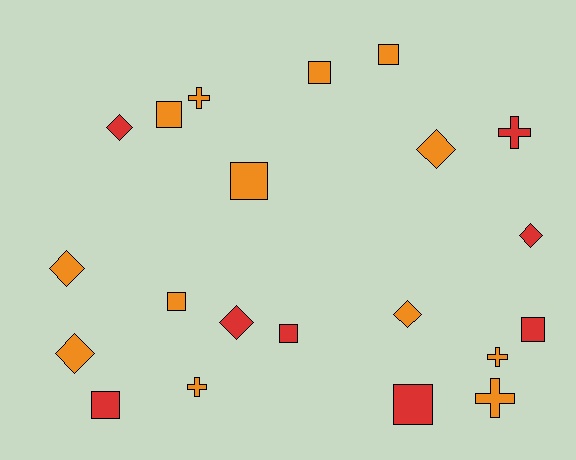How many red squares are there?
There are 4 red squares.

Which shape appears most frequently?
Square, with 9 objects.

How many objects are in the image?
There are 21 objects.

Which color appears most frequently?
Orange, with 13 objects.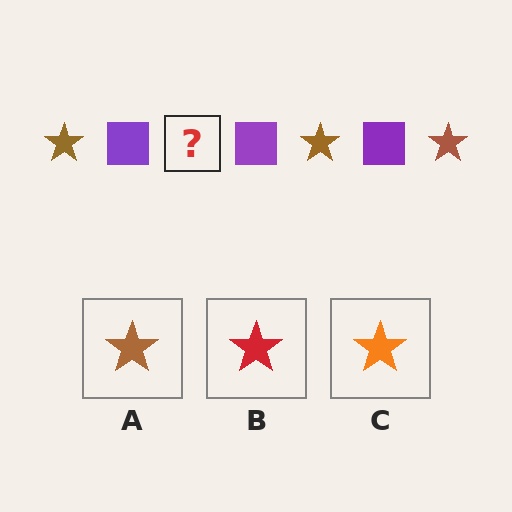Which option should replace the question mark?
Option A.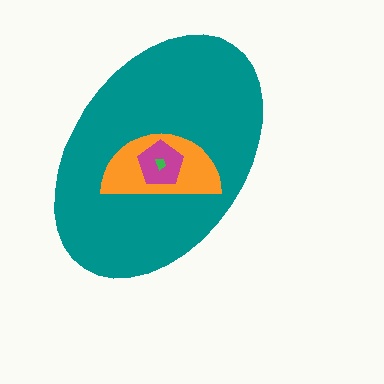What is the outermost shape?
The teal ellipse.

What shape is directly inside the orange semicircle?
The magenta pentagon.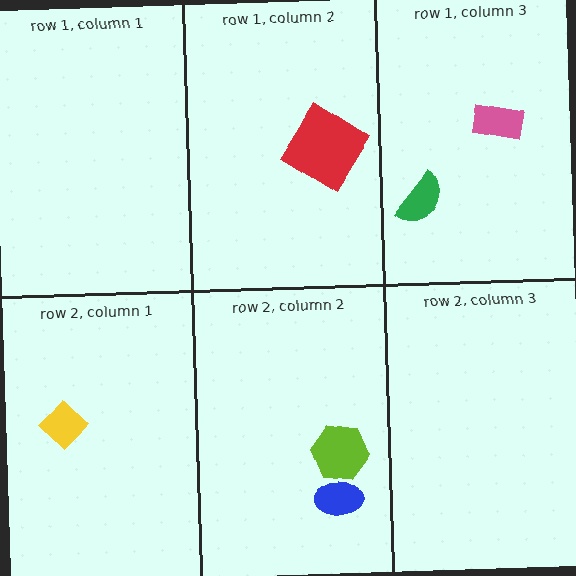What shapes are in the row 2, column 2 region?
The blue ellipse, the lime hexagon.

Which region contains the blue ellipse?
The row 2, column 2 region.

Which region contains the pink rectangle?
The row 1, column 3 region.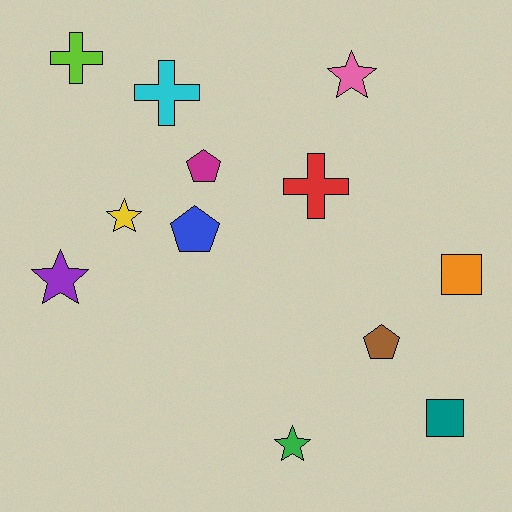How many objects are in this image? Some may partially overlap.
There are 12 objects.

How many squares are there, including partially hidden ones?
There are 2 squares.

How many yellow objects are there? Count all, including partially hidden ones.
There is 1 yellow object.